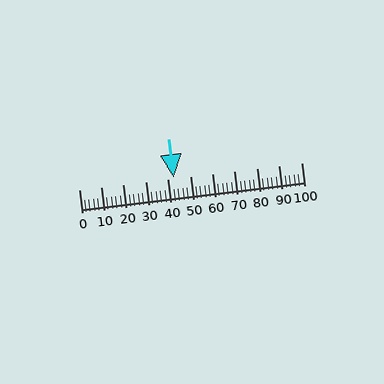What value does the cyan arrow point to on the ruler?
The cyan arrow points to approximately 42.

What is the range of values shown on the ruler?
The ruler shows values from 0 to 100.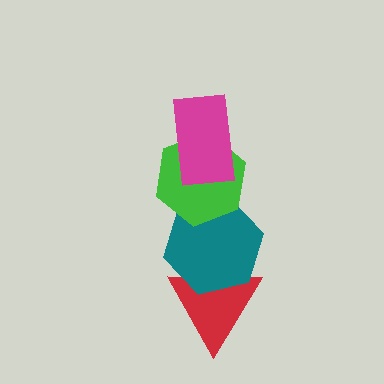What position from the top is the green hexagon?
The green hexagon is 2nd from the top.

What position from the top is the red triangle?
The red triangle is 4th from the top.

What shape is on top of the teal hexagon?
The green hexagon is on top of the teal hexagon.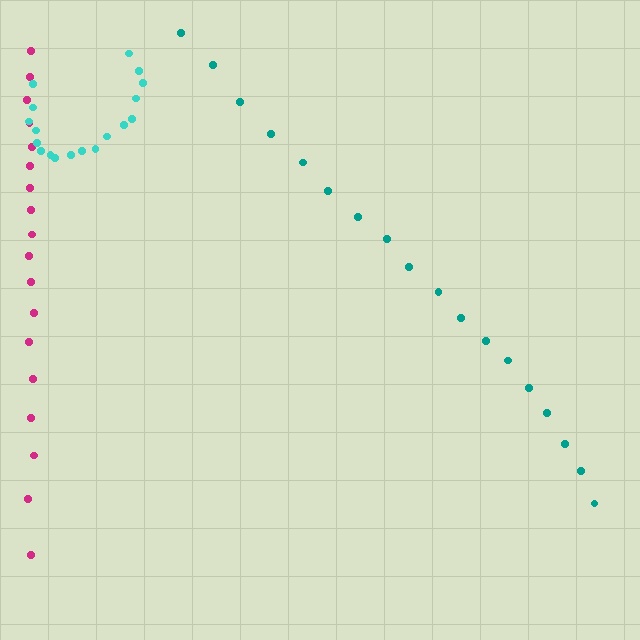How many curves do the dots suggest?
There are 3 distinct paths.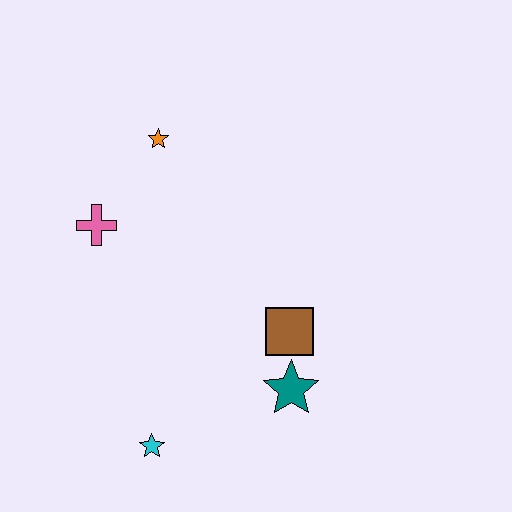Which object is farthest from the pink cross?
The teal star is farthest from the pink cross.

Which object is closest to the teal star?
The brown square is closest to the teal star.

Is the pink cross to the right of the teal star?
No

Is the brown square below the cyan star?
No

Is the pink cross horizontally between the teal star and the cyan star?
No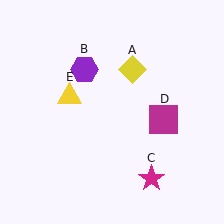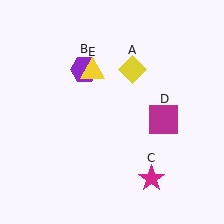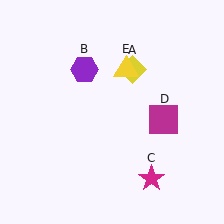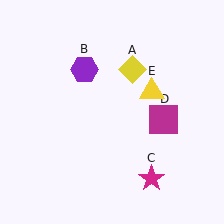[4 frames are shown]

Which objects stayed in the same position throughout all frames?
Yellow diamond (object A) and purple hexagon (object B) and magenta star (object C) and magenta square (object D) remained stationary.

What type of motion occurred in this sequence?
The yellow triangle (object E) rotated clockwise around the center of the scene.